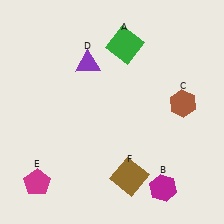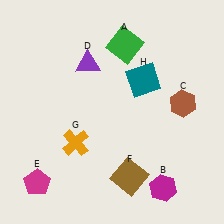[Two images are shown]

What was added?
An orange cross (G), a teal square (H) were added in Image 2.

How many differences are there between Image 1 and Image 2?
There are 2 differences between the two images.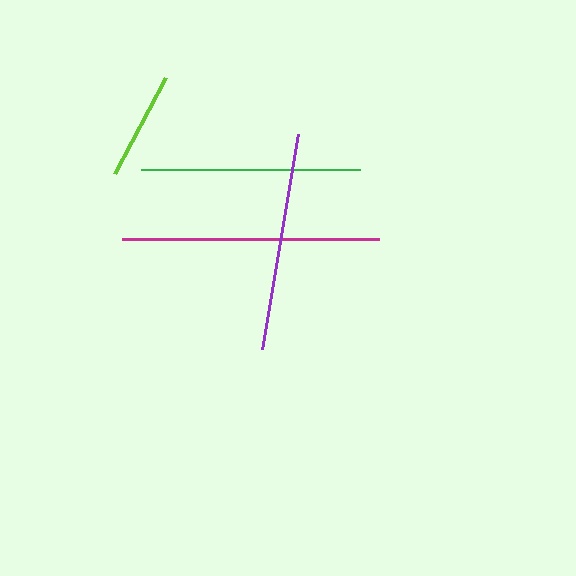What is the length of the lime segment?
The lime segment is approximately 109 pixels long.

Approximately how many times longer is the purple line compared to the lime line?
The purple line is approximately 2.0 times the length of the lime line.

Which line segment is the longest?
The magenta line is the longest at approximately 257 pixels.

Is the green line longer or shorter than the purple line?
The green line is longer than the purple line.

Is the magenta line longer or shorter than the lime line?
The magenta line is longer than the lime line.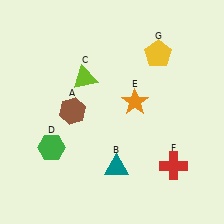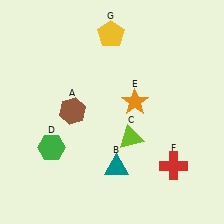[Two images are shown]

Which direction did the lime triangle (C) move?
The lime triangle (C) moved down.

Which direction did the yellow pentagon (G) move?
The yellow pentagon (G) moved left.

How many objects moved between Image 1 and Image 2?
2 objects moved between the two images.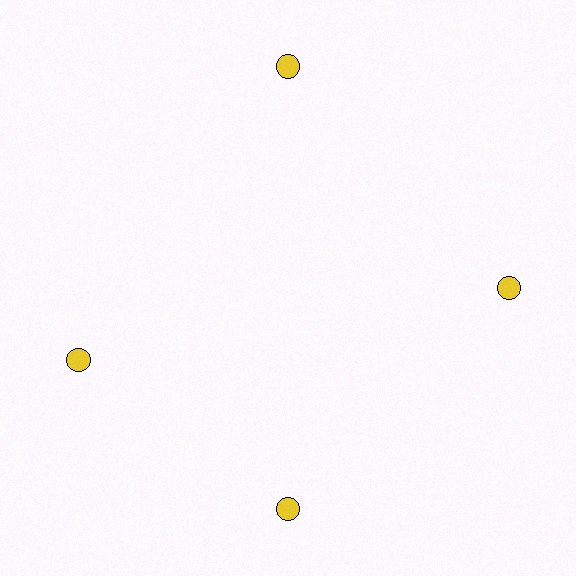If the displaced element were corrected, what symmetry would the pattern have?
It would have 4-fold rotational symmetry — the pattern would map onto itself every 90 degrees.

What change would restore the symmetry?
The symmetry would be restored by rotating it back into even spacing with its neighbors so that all 4 circles sit at equal angles and equal distance from the center.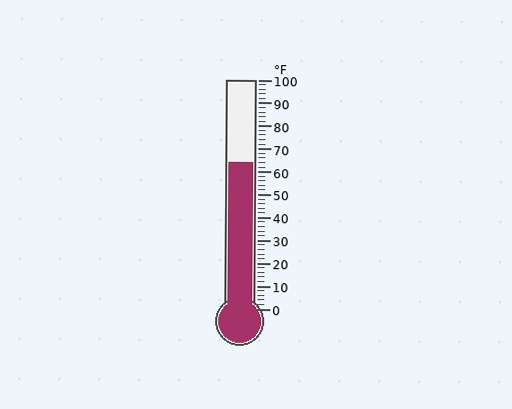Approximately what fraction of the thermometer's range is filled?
The thermometer is filled to approximately 65% of its range.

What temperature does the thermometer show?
The thermometer shows approximately 64°F.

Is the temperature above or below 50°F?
The temperature is above 50°F.